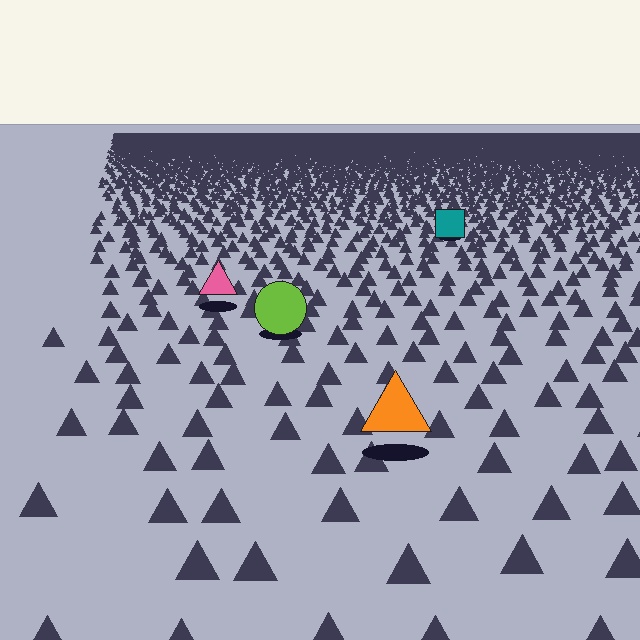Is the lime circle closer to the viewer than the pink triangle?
Yes. The lime circle is closer — you can tell from the texture gradient: the ground texture is coarser near it.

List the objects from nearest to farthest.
From nearest to farthest: the orange triangle, the lime circle, the pink triangle, the teal square.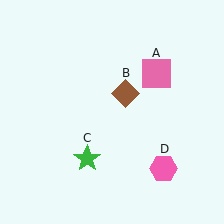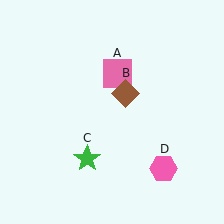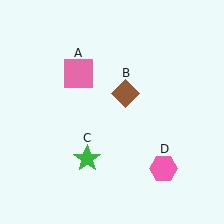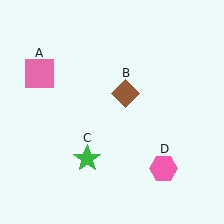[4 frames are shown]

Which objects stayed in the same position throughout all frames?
Brown diamond (object B) and green star (object C) and pink hexagon (object D) remained stationary.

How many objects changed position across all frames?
1 object changed position: pink square (object A).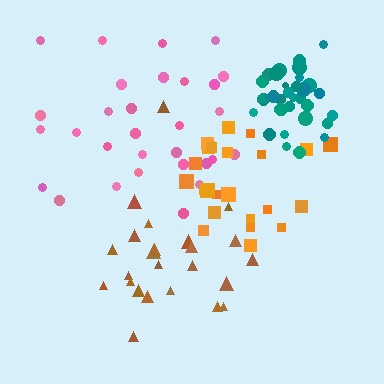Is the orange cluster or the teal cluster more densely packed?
Teal.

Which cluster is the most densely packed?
Teal.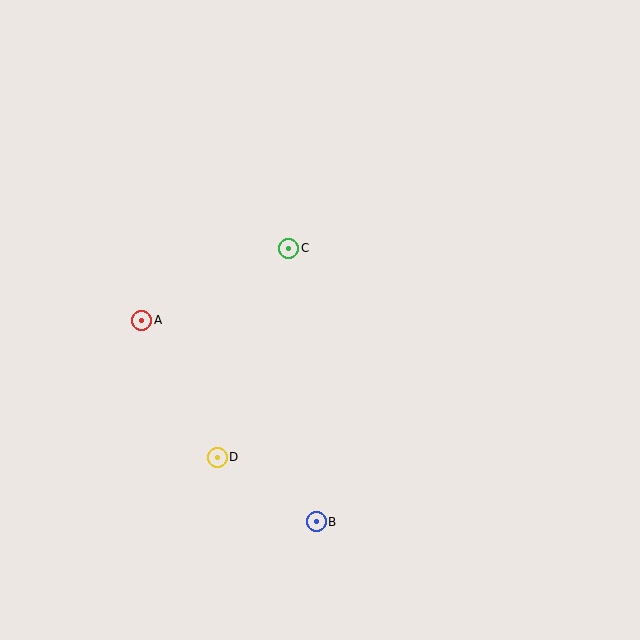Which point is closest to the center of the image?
Point C at (289, 248) is closest to the center.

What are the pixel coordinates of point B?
Point B is at (316, 522).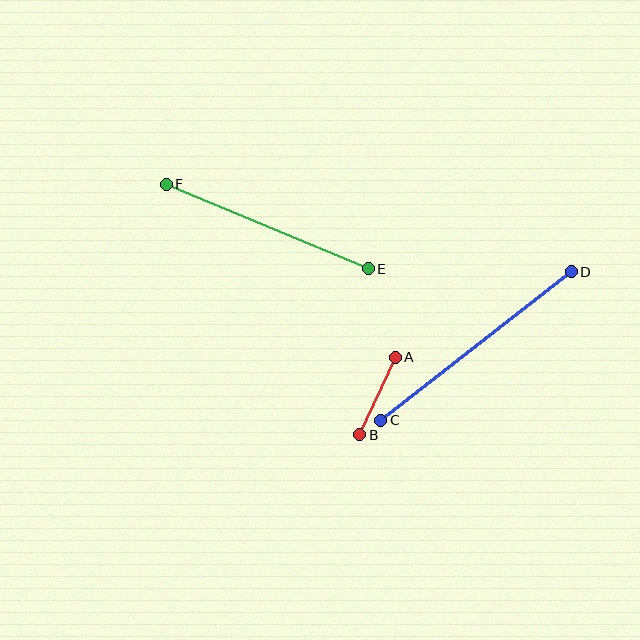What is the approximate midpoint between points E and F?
The midpoint is at approximately (267, 226) pixels.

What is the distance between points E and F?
The distance is approximately 219 pixels.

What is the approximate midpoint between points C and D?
The midpoint is at approximately (476, 346) pixels.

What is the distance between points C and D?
The distance is approximately 242 pixels.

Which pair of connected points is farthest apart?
Points C and D are farthest apart.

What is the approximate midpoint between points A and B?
The midpoint is at approximately (378, 396) pixels.